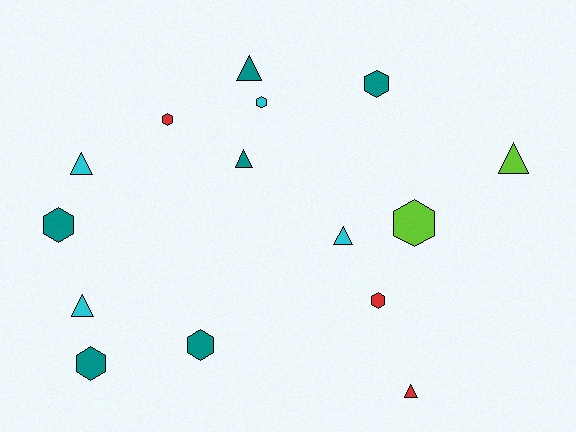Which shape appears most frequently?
Hexagon, with 8 objects.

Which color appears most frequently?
Teal, with 6 objects.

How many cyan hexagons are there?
There is 1 cyan hexagon.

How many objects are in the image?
There are 15 objects.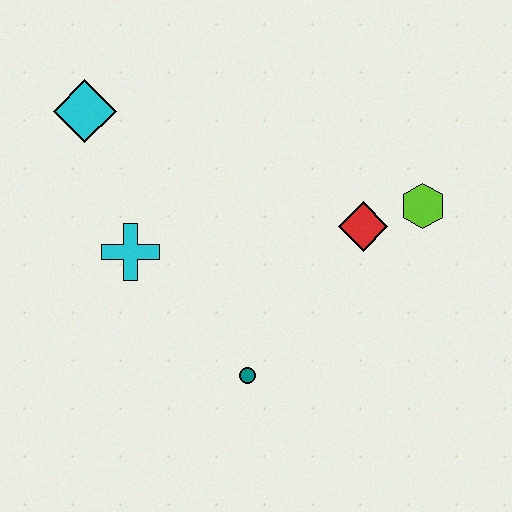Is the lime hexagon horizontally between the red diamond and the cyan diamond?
No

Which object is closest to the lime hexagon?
The red diamond is closest to the lime hexagon.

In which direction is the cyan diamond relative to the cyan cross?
The cyan diamond is above the cyan cross.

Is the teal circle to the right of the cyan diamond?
Yes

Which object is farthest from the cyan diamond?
The lime hexagon is farthest from the cyan diamond.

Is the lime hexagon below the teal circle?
No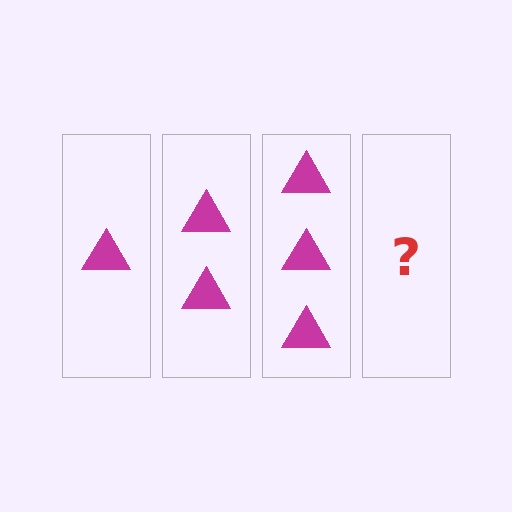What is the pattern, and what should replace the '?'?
The pattern is that each step adds one more triangle. The '?' should be 4 triangles.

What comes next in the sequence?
The next element should be 4 triangles.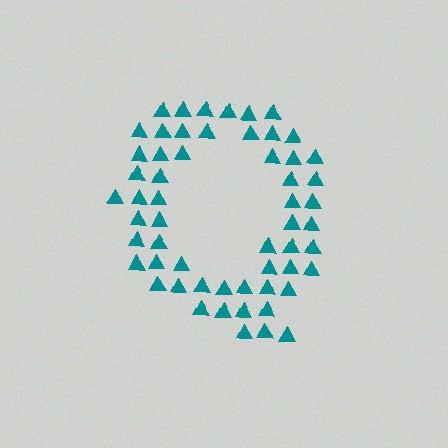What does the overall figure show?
The overall figure shows the letter Q.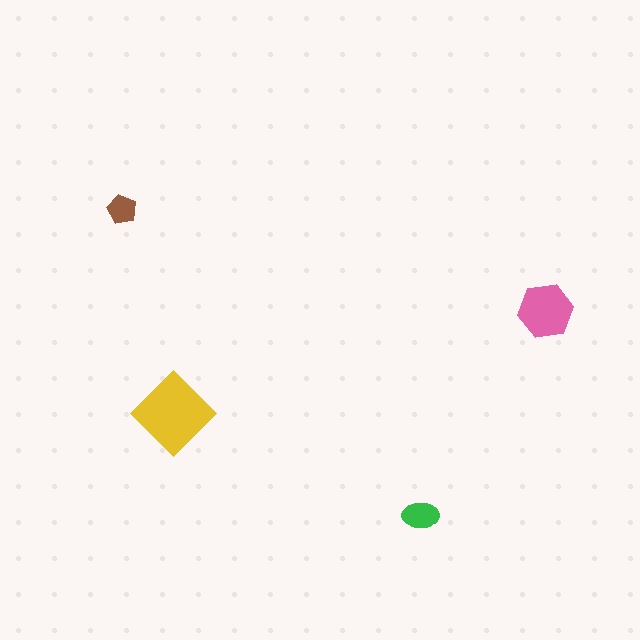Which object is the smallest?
The brown pentagon.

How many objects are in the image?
There are 4 objects in the image.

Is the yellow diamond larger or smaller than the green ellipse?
Larger.